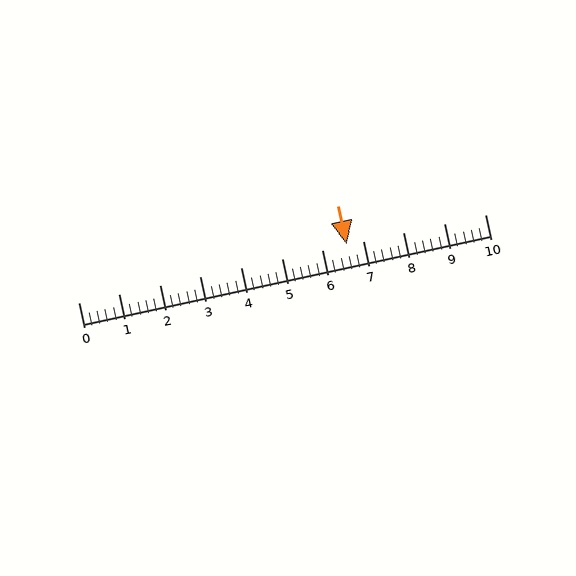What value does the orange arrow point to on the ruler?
The orange arrow points to approximately 6.6.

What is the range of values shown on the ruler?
The ruler shows values from 0 to 10.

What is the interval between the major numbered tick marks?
The major tick marks are spaced 1 units apart.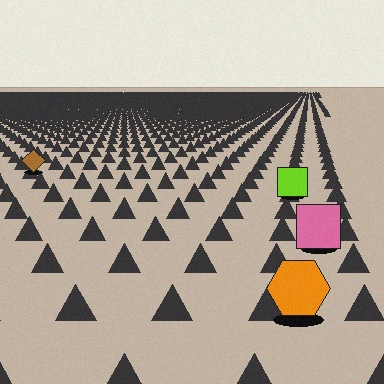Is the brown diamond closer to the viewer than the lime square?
No. The lime square is closer — you can tell from the texture gradient: the ground texture is coarser near it.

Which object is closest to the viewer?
The orange hexagon is closest. The texture marks near it are larger and more spread out.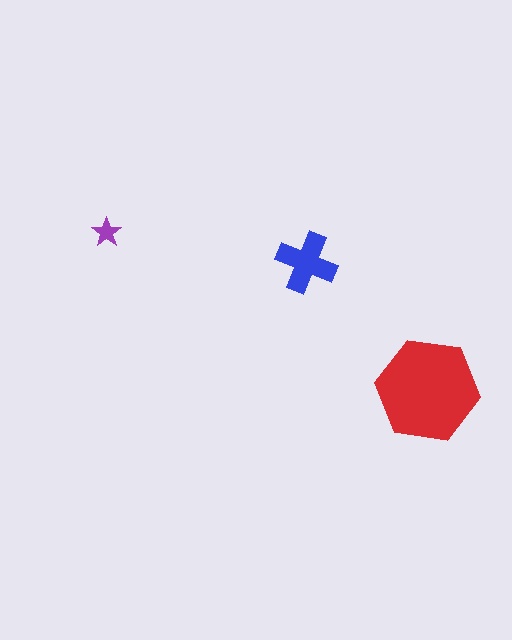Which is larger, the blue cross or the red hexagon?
The red hexagon.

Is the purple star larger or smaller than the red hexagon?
Smaller.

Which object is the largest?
The red hexagon.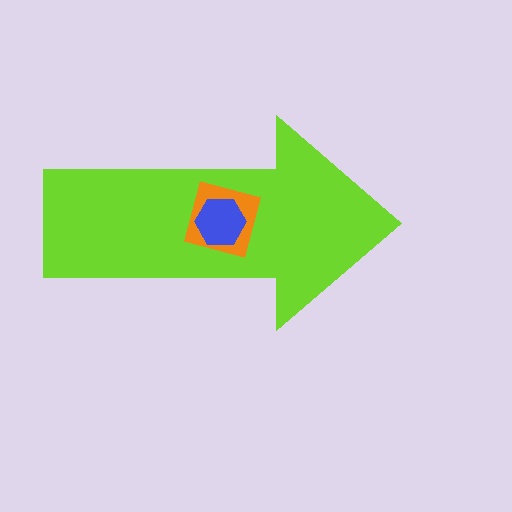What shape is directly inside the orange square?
The blue hexagon.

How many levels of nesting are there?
3.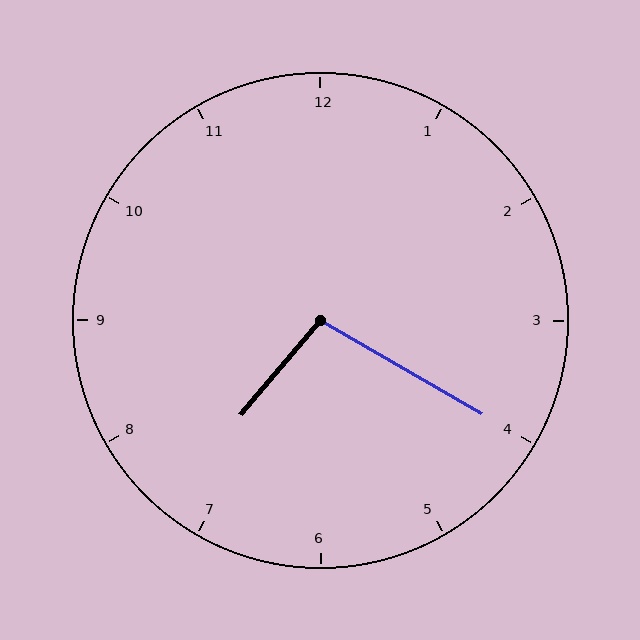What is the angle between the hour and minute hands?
Approximately 100 degrees.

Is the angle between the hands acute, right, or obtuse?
It is obtuse.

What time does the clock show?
7:20.